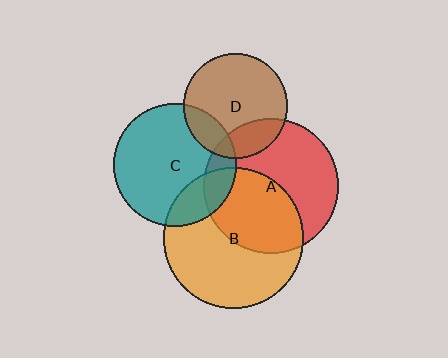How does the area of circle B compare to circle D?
Approximately 1.8 times.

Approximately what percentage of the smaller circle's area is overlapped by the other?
Approximately 15%.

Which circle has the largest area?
Circle B (orange).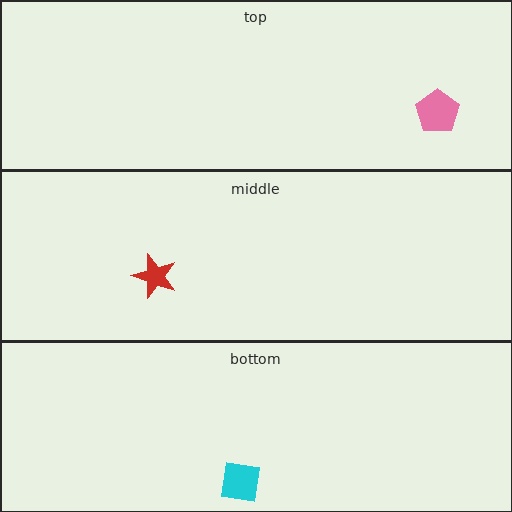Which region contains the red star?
The middle region.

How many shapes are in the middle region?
1.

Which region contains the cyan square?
The bottom region.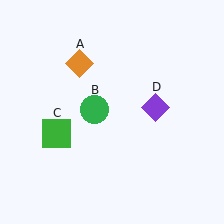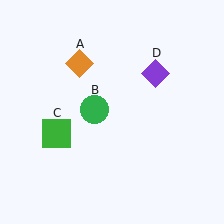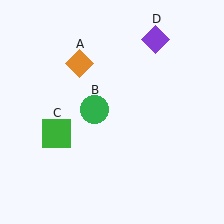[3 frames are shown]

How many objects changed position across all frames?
1 object changed position: purple diamond (object D).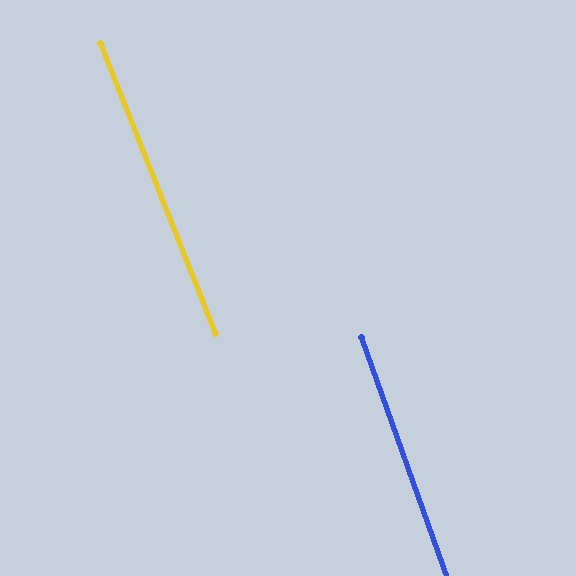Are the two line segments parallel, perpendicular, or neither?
Parallel — their directions differ by only 1.9°.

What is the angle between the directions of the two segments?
Approximately 2 degrees.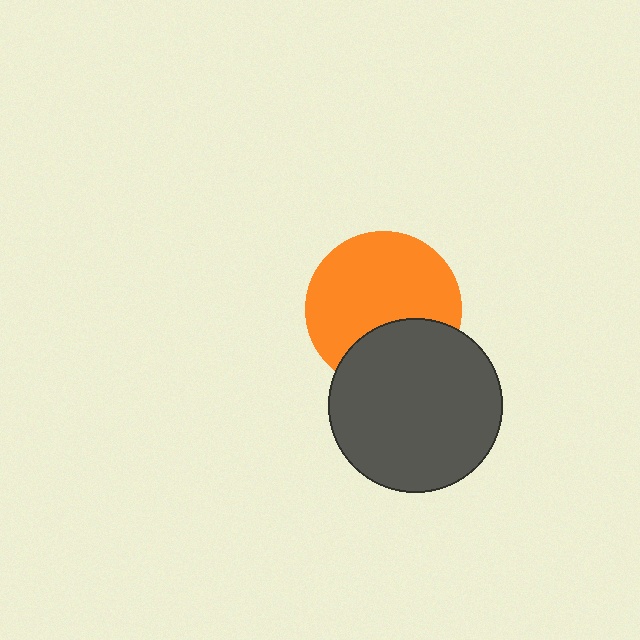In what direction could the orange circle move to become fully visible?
The orange circle could move up. That would shift it out from behind the dark gray circle entirely.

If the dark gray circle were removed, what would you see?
You would see the complete orange circle.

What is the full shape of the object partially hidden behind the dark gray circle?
The partially hidden object is an orange circle.